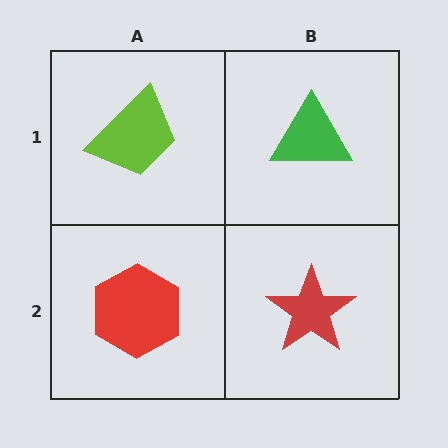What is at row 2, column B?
A red star.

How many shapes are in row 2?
2 shapes.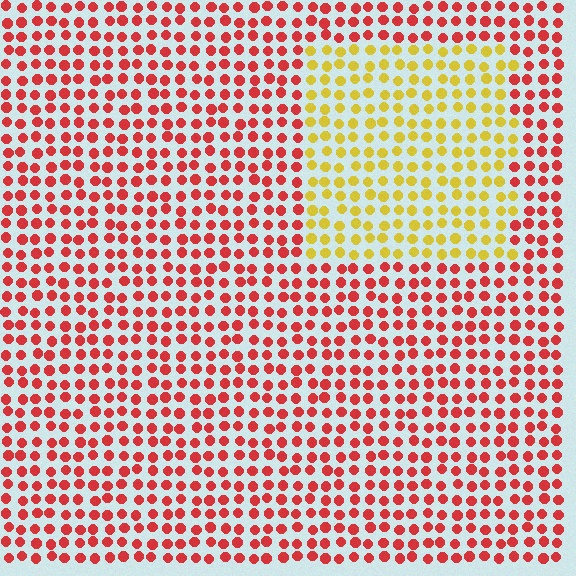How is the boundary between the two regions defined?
The boundary is defined purely by a slight shift in hue (about 56 degrees). Spacing, size, and orientation are identical on both sides.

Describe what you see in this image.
The image is filled with small red elements in a uniform arrangement. A rectangle-shaped region is visible where the elements are tinted to a slightly different hue, forming a subtle color boundary.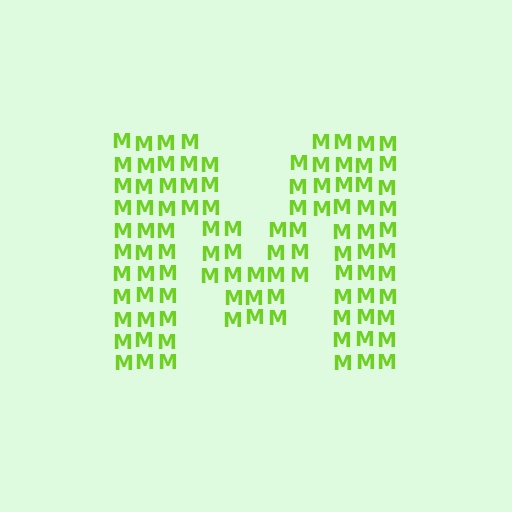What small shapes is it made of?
It is made of small letter M's.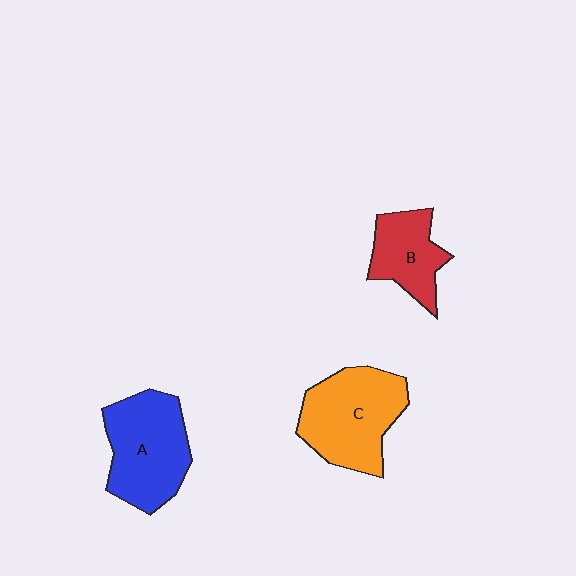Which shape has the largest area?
Shape C (orange).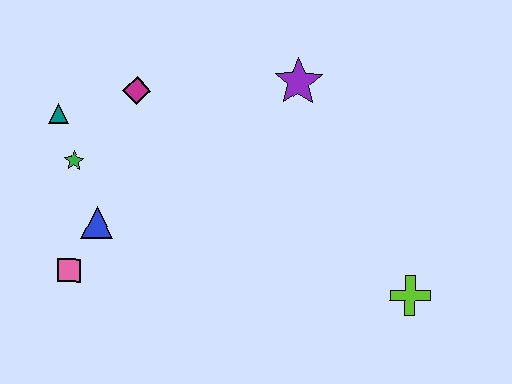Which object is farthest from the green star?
The lime cross is farthest from the green star.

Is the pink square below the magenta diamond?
Yes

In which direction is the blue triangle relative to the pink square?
The blue triangle is above the pink square.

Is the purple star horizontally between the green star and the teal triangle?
No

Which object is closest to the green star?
The teal triangle is closest to the green star.